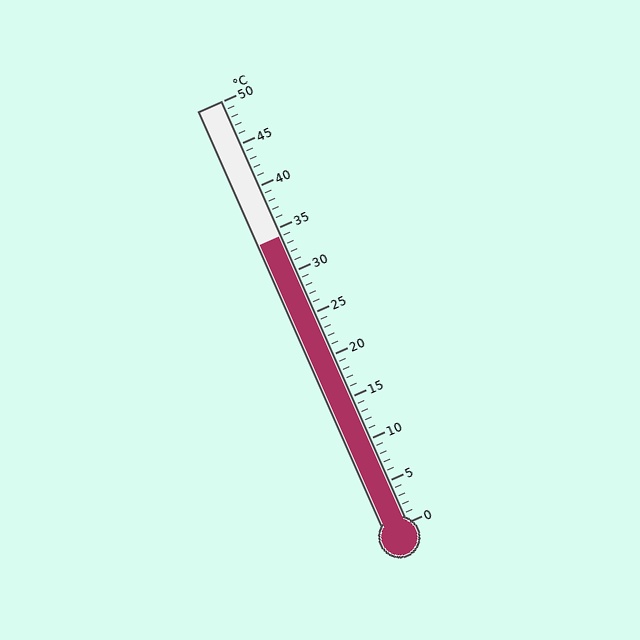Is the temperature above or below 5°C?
The temperature is above 5°C.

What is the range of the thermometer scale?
The thermometer scale ranges from 0°C to 50°C.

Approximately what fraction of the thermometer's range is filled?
The thermometer is filled to approximately 70% of its range.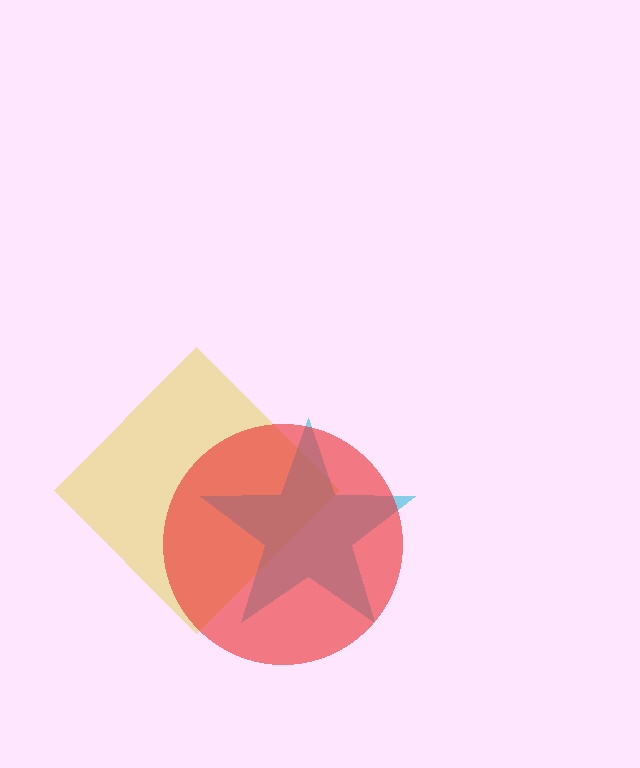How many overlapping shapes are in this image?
There are 3 overlapping shapes in the image.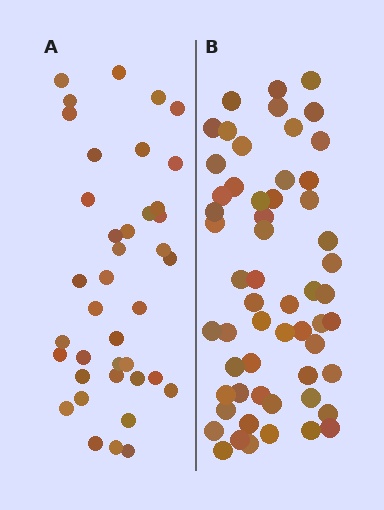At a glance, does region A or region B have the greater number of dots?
Region B (the right region) has more dots.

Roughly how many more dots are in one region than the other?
Region B has approximately 20 more dots than region A.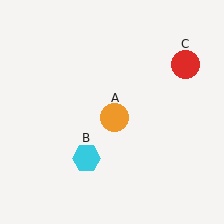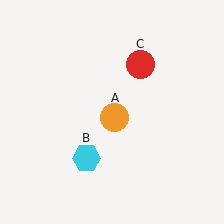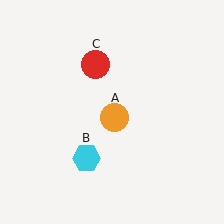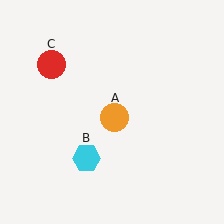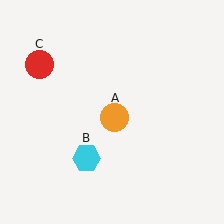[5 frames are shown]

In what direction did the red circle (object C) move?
The red circle (object C) moved left.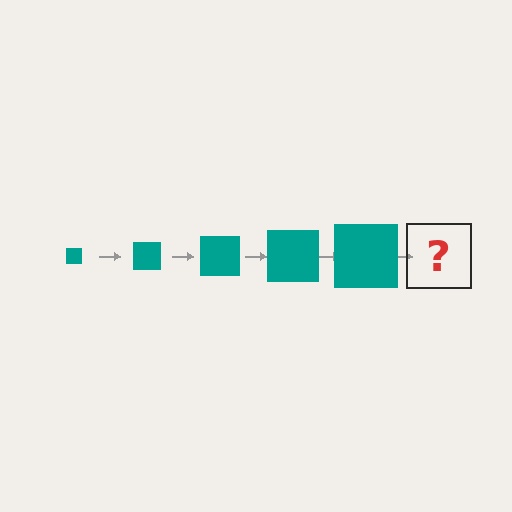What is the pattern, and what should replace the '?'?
The pattern is that the square gets progressively larger each step. The '?' should be a teal square, larger than the previous one.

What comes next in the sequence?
The next element should be a teal square, larger than the previous one.